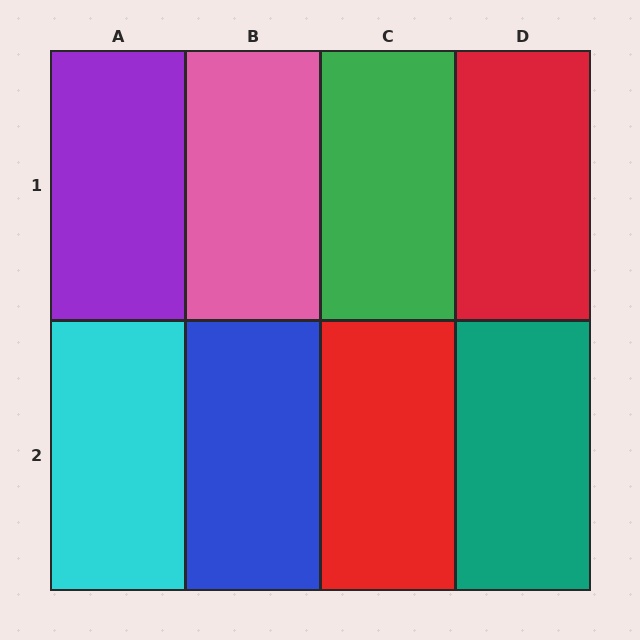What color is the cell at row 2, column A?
Cyan.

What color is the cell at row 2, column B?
Blue.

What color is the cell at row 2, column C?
Red.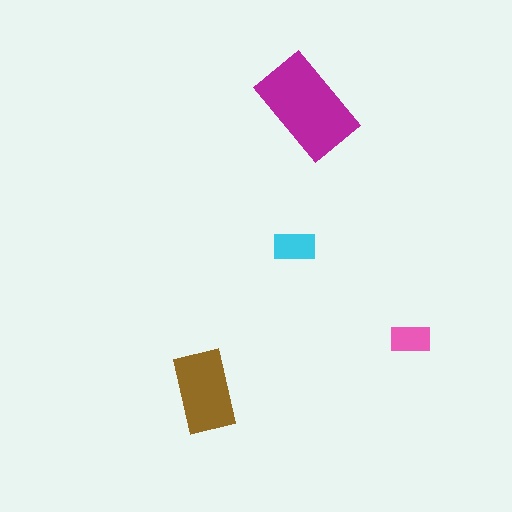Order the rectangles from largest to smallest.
the magenta one, the brown one, the cyan one, the pink one.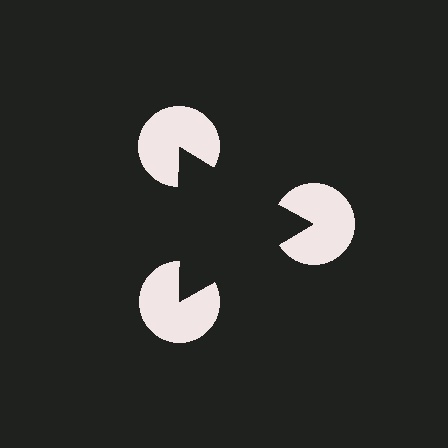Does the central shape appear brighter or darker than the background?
It typically appears slightly darker than the background, even though no actual brightness change is drawn.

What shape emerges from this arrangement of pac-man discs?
An illusory triangle — its edges are inferred from the aligned wedge cuts in the pac-man discs, not physically drawn.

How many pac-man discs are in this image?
There are 3 — one at each vertex of the illusory triangle.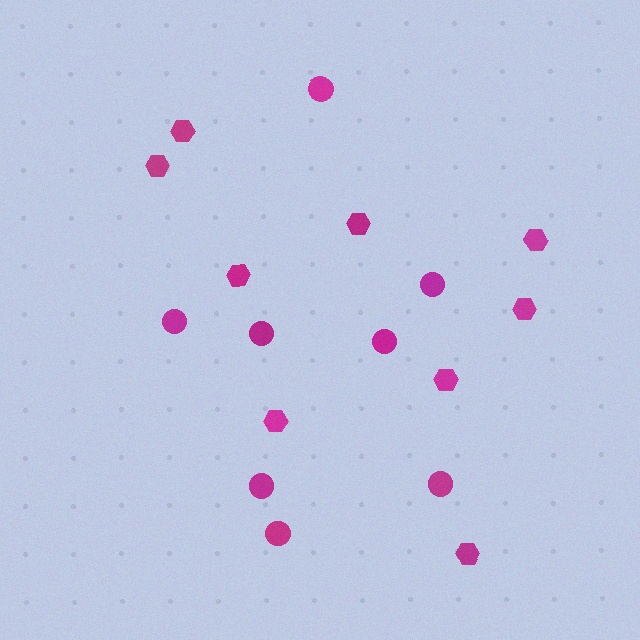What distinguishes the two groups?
There are 2 groups: one group of hexagons (9) and one group of circles (8).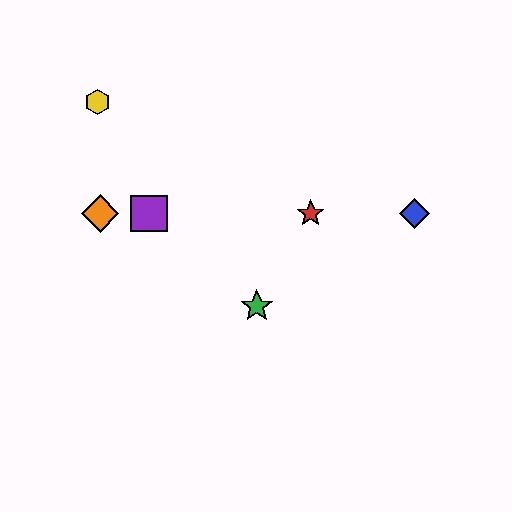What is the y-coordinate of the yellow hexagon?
The yellow hexagon is at y≈102.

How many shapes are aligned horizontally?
4 shapes (the red star, the blue diamond, the purple square, the orange diamond) are aligned horizontally.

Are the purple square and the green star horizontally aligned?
No, the purple square is at y≈213 and the green star is at y≈306.